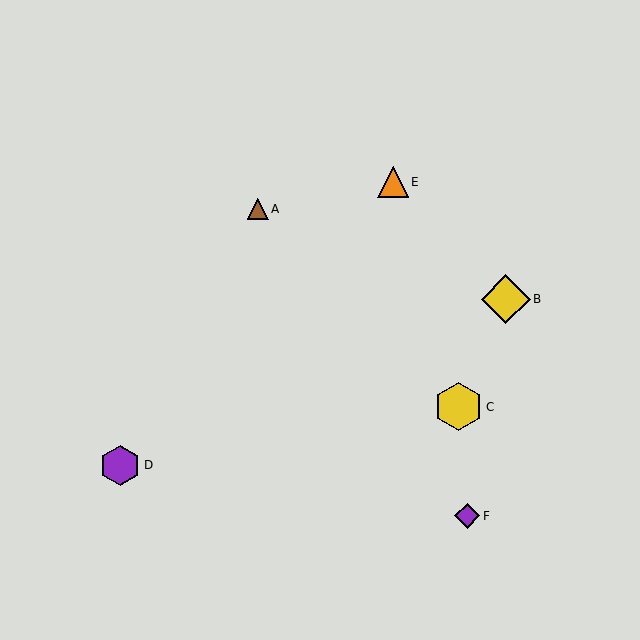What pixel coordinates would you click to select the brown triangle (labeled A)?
Click at (258, 209) to select the brown triangle A.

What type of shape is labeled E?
Shape E is an orange triangle.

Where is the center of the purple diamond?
The center of the purple diamond is at (467, 516).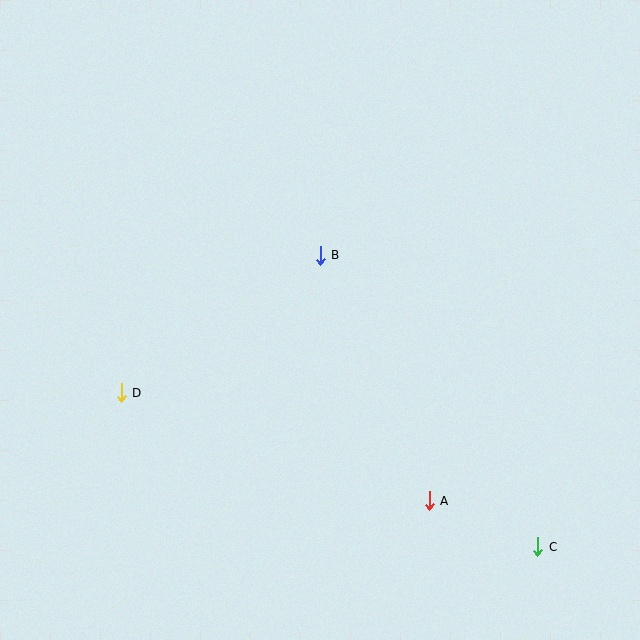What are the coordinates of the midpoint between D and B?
The midpoint between D and B is at (221, 324).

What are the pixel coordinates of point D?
Point D is at (121, 393).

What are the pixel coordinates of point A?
Point A is at (429, 501).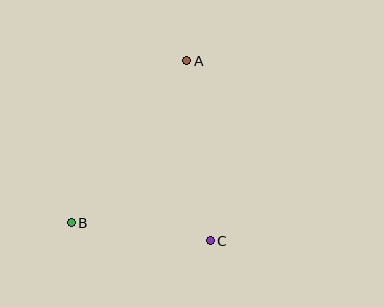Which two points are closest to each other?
Points B and C are closest to each other.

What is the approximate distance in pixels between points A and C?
The distance between A and C is approximately 181 pixels.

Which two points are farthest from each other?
Points A and B are farthest from each other.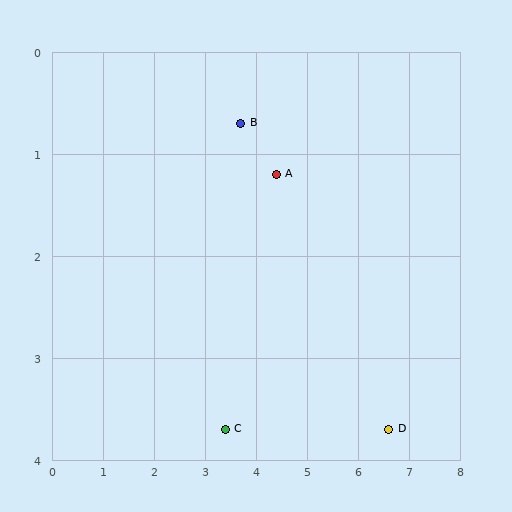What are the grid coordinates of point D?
Point D is at approximately (6.6, 3.7).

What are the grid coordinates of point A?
Point A is at approximately (4.4, 1.2).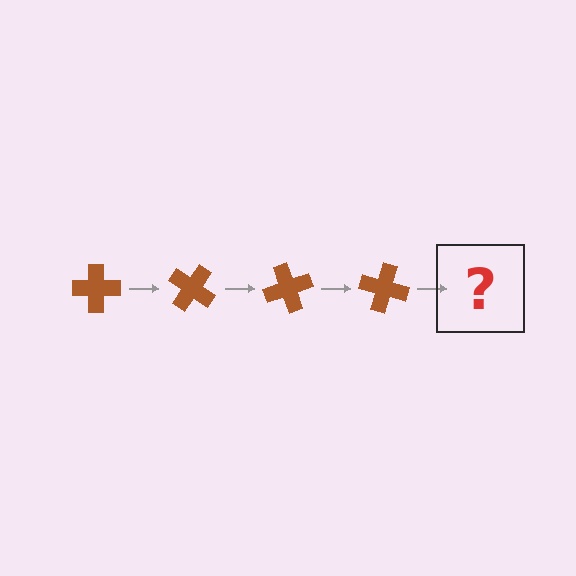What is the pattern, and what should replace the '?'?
The pattern is that the cross rotates 35 degrees each step. The '?' should be a brown cross rotated 140 degrees.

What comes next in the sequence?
The next element should be a brown cross rotated 140 degrees.